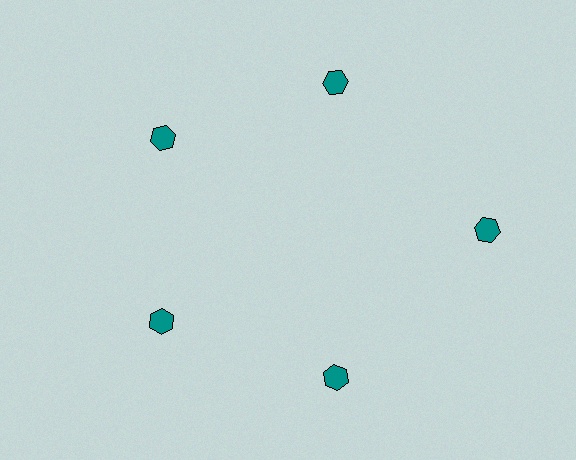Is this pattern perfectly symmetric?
No. The 5 teal hexagons are arranged in a ring, but one element near the 3 o'clock position is pushed outward from the center, breaking the 5-fold rotational symmetry.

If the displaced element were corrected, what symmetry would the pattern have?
It would have 5-fold rotational symmetry — the pattern would map onto itself every 72 degrees.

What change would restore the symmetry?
The symmetry would be restored by moving it inward, back onto the ring so that all 5 hexagons sit at equal angles and equal distance from the center.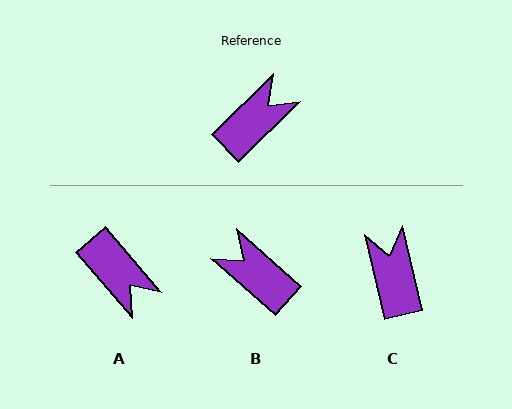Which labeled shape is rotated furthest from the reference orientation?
B, about 94 degrees away.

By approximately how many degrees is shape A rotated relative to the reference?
Approximately 93 degrees clockwise.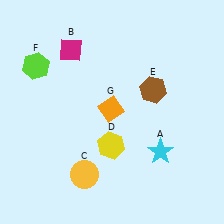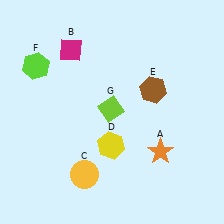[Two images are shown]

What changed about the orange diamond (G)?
In Image 1, G is orange. In Image 2, it changed to lime.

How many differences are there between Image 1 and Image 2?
There are 2 differences between the two images.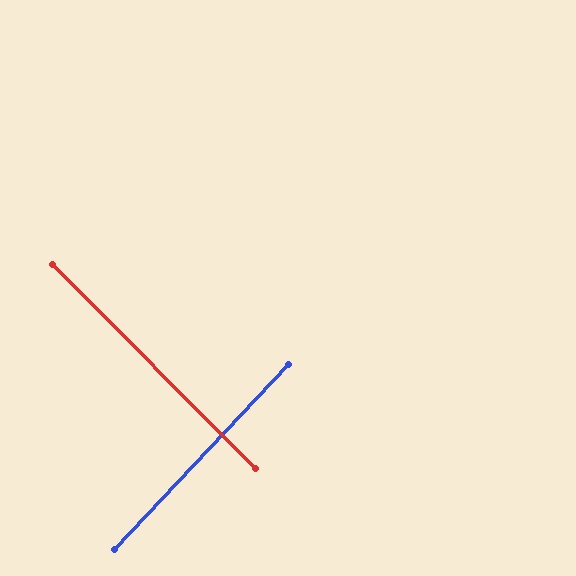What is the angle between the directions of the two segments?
Approximately 88 degrees.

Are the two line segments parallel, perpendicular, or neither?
Perpendicular — they meet at approximately 88°.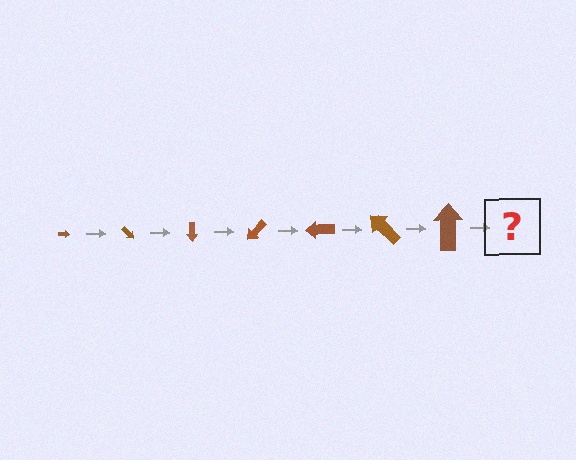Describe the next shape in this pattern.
It should be an arrow, larger than the previous one and rotated 315 degrees from the start.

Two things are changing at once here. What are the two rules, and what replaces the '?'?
The two rules are that the arrow grows larger each step and it rotates 45 degrees each step. The '?' should be an arrow, larger than the previous one and rotated 315 degrees from the start.